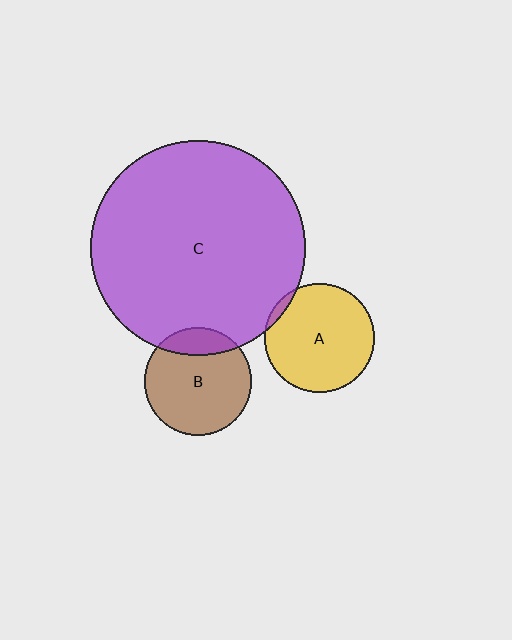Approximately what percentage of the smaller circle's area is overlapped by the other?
Approximately 15%.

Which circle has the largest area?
Circle C (purple).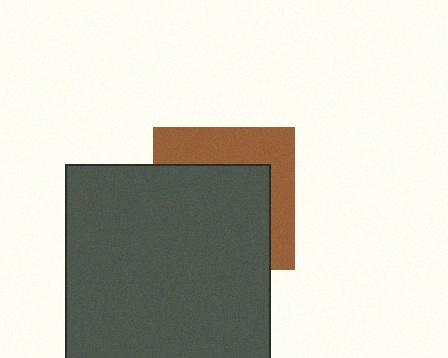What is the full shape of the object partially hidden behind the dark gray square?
The partially hidden object is a brown square.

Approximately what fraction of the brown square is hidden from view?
Roughly 62% of the brown square is hidden behind the dark gray square.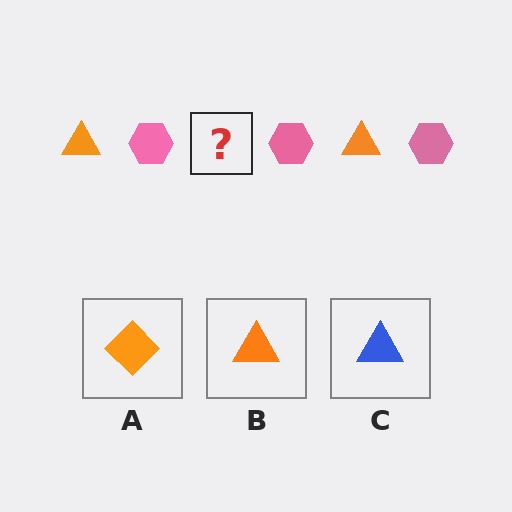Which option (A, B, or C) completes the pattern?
B.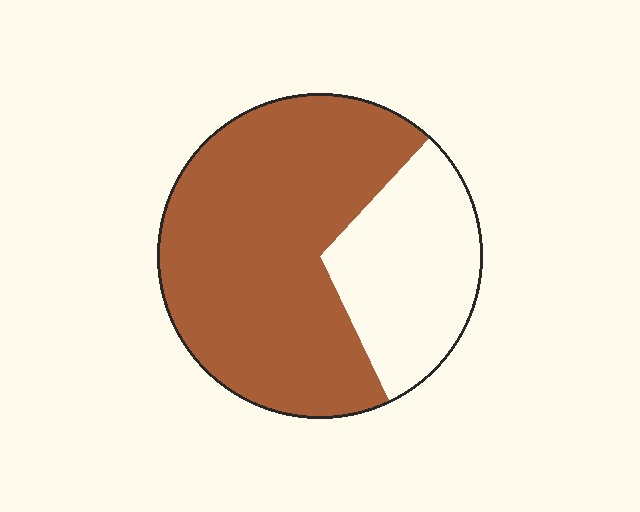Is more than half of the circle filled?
Yes.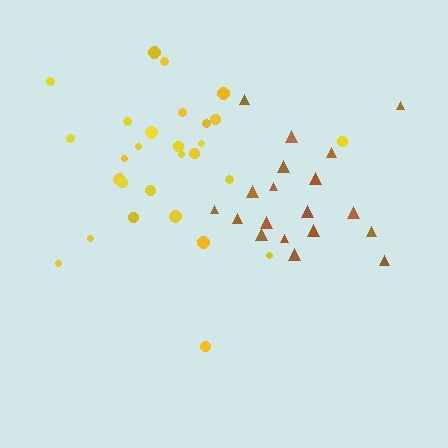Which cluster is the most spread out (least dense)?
Yellow.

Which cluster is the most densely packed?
Brown.